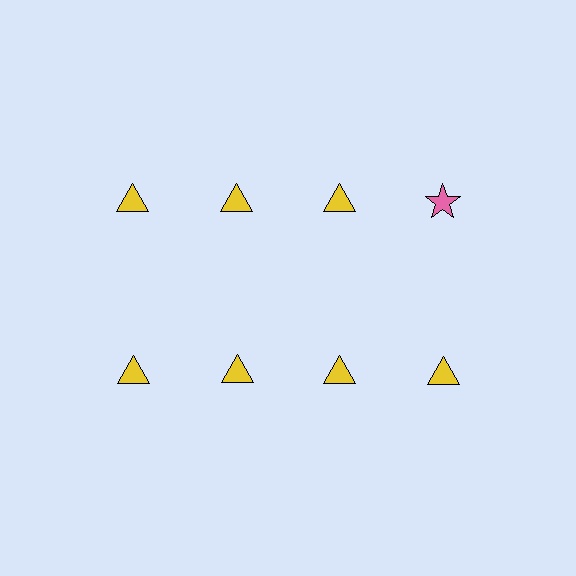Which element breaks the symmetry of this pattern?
The pink star in the top row, second from right column breaks the symmetry. All other shapes are yellow triangles.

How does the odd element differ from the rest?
It differs in both color (pink instead of yellow) and shape (star instead of triangle).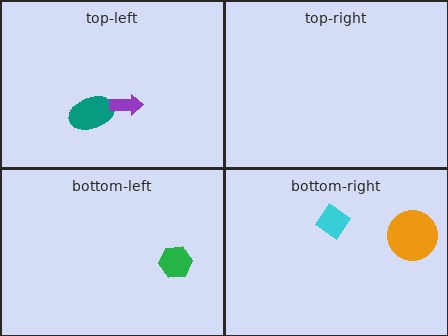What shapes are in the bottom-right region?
The cyan diamond, the orange circle.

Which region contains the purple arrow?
The top-left region.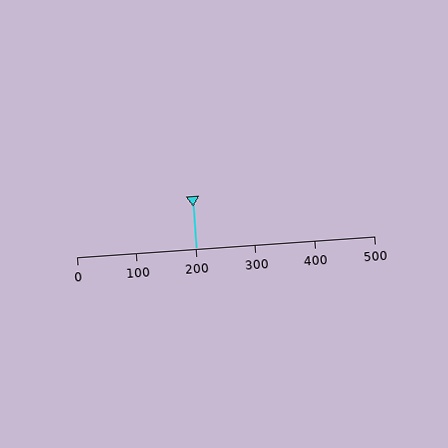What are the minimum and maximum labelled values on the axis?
The axis runs from 0 to 500.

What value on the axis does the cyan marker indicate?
The marker indicates approximately 200.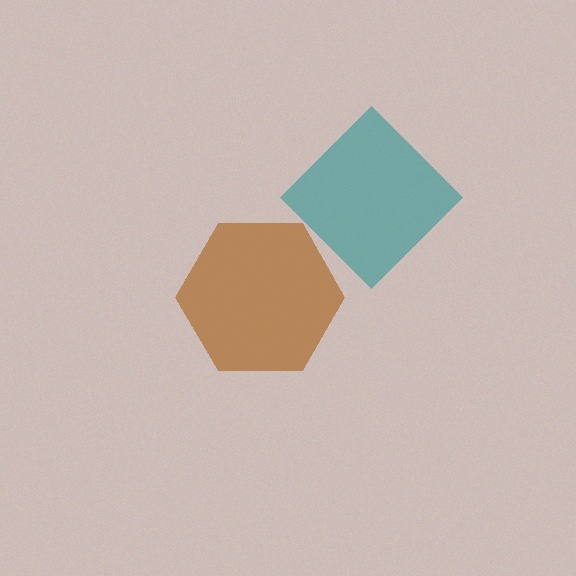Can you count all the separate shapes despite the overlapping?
Yes, there are 2 separate shapes.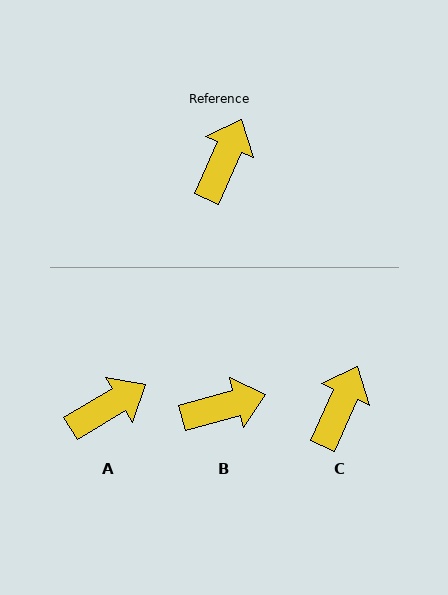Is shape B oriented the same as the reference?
No, it is off by about 50 degrees.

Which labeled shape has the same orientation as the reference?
C.